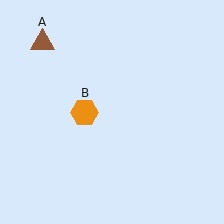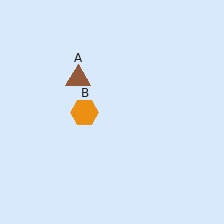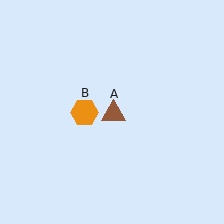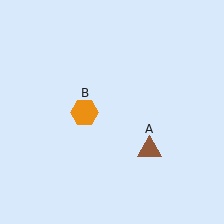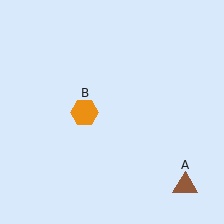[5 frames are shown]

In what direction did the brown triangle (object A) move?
The brown triangle (object A) moved down and to the right.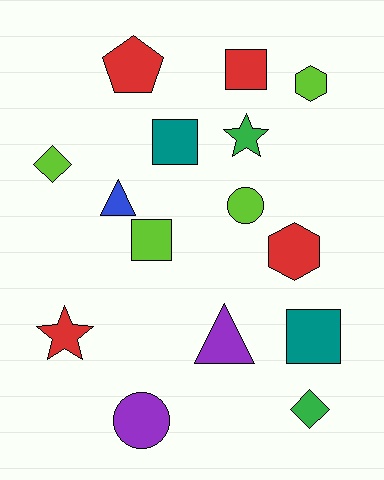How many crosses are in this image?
There are no crosses.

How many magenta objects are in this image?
There are no magenta objects.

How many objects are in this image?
There are 15 objects.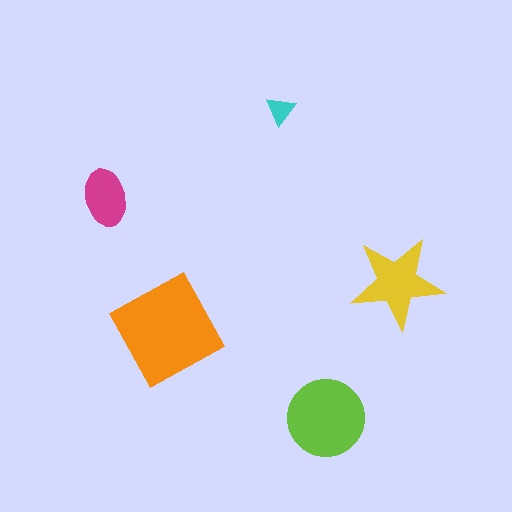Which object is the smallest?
The cyan triangle.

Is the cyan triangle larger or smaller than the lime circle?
Smaller.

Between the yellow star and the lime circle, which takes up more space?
The lime circle.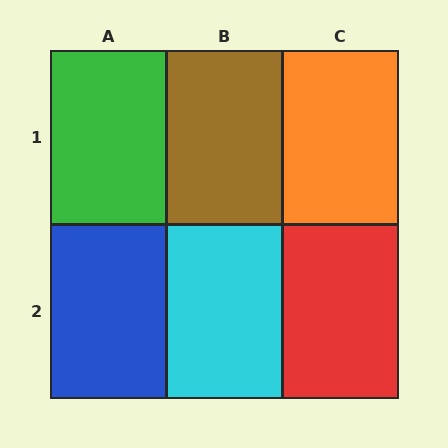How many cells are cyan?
1 cell is cyan.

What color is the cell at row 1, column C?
Orange.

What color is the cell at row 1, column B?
Brown.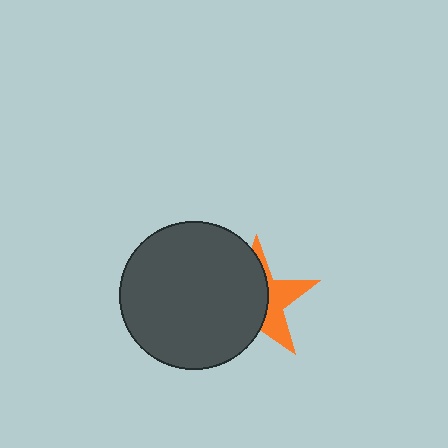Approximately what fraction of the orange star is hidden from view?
Roughly 61% of the orange star is hidden behind the dark gray circle.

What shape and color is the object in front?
The object in front is a dark gray circle.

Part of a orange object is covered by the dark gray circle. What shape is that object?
It is a star.